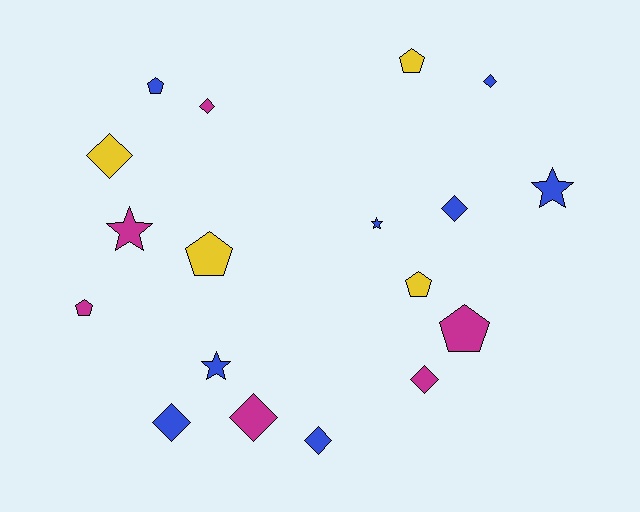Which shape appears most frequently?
Diamond, with 8 objects.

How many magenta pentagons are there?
There are 2 magenta pentagons.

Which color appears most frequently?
Blue, with 8 objects.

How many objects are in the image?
There are 18 objects.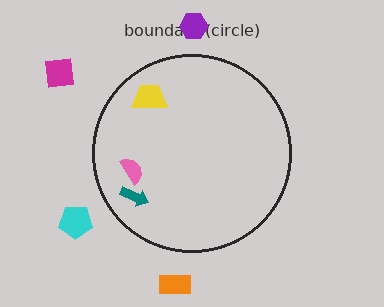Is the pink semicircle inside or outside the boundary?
Inside.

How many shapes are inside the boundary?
3 inside, 4 outside.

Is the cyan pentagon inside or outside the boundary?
Outside.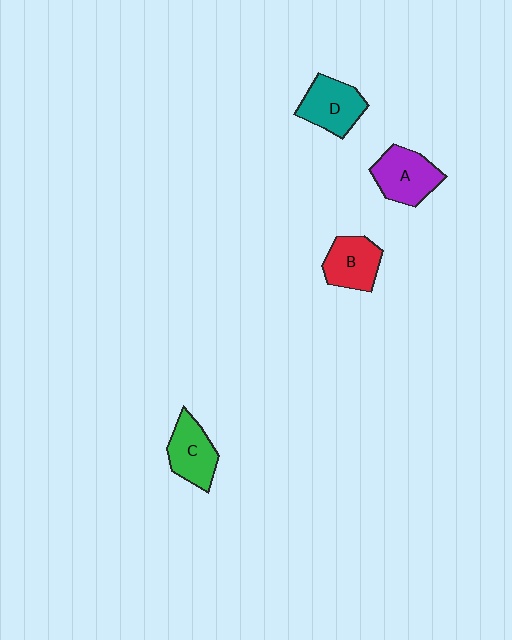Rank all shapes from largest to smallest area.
From largest to smallest: A (purple), D (teal), C (green), B (red).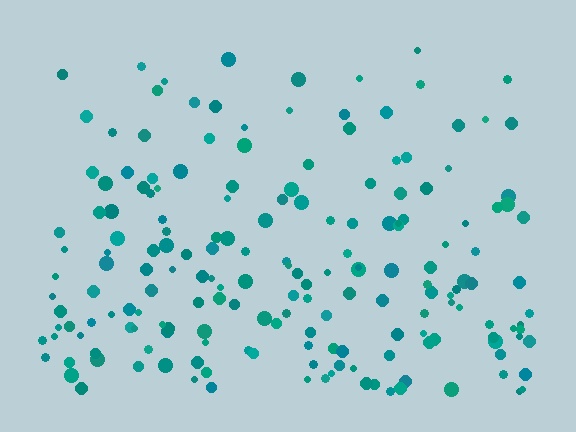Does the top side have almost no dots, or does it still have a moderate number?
Still a moderate number, just noticeably fewer than the bottom.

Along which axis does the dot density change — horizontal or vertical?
Vertical.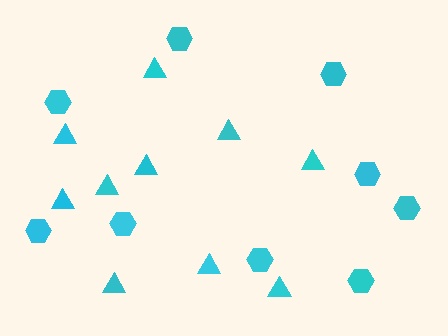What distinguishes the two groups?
There are 2 groups: one group of triangles (10) and one group of hexagons (9).